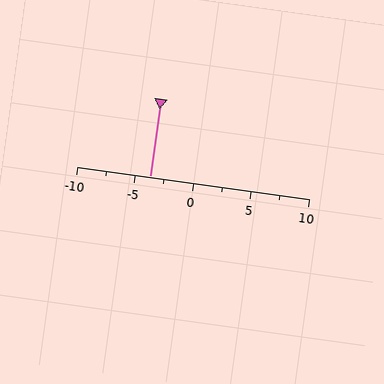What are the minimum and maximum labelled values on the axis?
The axis runs from -10 to 10.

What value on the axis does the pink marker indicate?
The marker indicates approximately -3.8.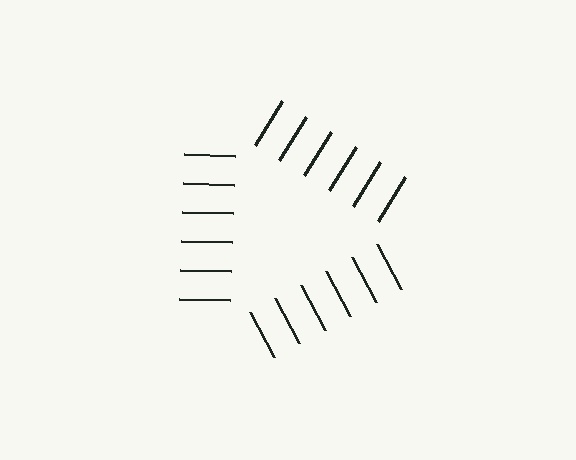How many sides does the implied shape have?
3 sides — the line-ends trace a triangle.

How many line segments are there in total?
18 — 6 along each of the 3 edges.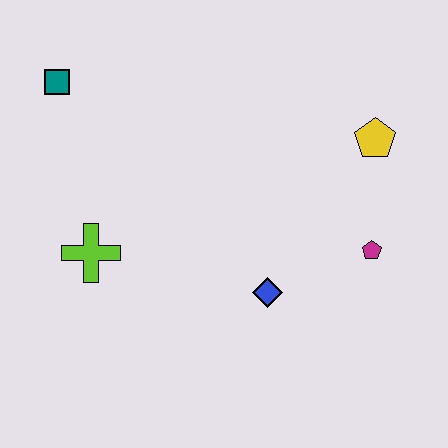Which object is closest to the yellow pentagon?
The magenta pentagon is closest to the yellow pentagon.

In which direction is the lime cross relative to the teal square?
The lime cross is below the teal square.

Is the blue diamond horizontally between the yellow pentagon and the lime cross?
Yes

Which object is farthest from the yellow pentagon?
The teal square is farthest from the yellow pentagon.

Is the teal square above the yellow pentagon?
Yes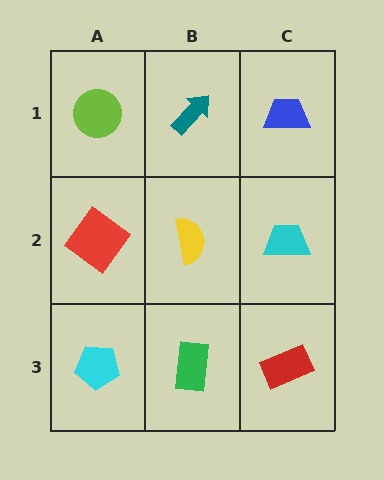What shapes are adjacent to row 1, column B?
A yellow semicircle (row 2, column B), a lime circle (row 1, column A), a blue trapezoid (row 1, column C).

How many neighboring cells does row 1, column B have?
3.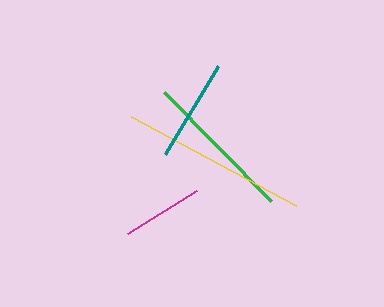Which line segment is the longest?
The yellow line is the longest at approximately 187 pixels.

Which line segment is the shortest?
The magenta line is the shortest at approximately 82 pixels.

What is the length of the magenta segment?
The magenta segment is approximately 82 pixels long.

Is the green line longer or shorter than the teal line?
The green line is longer than the teal line.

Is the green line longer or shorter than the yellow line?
The yellow line is longer than the green line.